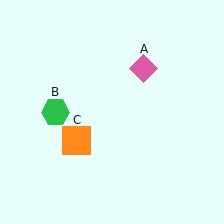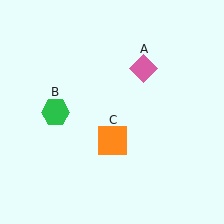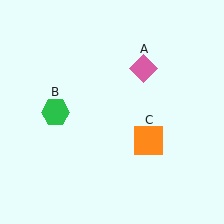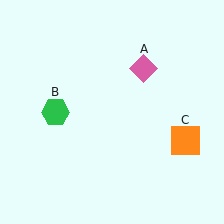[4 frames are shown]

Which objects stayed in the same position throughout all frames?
Pink diamond (object A) and green hexagon (object B) remained stationary.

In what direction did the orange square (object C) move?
The orange square (object C) moved right.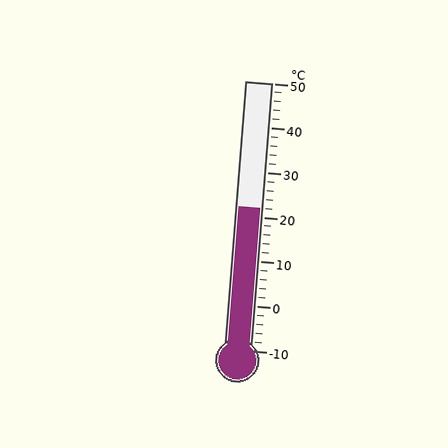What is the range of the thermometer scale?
The thermometer scale ranges from -10°C to 50°C.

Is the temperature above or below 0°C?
The temperature is above 0°C.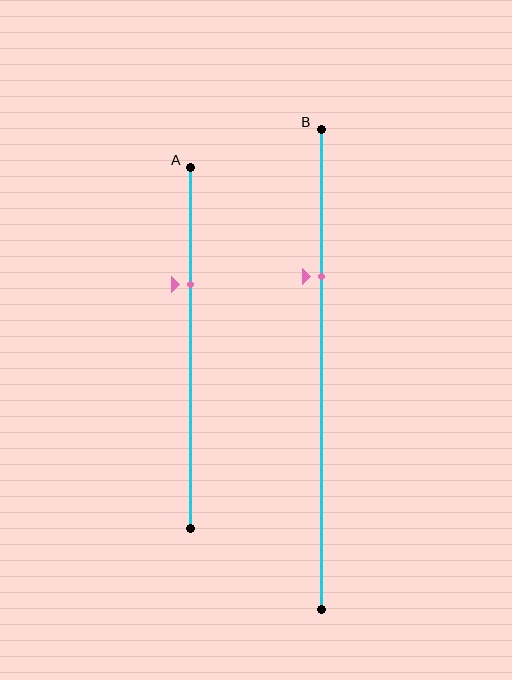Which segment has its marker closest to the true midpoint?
Segment A has its marker closest to the true midpoint.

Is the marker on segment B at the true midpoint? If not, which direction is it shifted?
No, the marker on segment B is shifted upward by about 19% of the segment length.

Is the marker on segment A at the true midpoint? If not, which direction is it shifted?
No, the marker on segment A is shifted upward by about 17% of the segment length.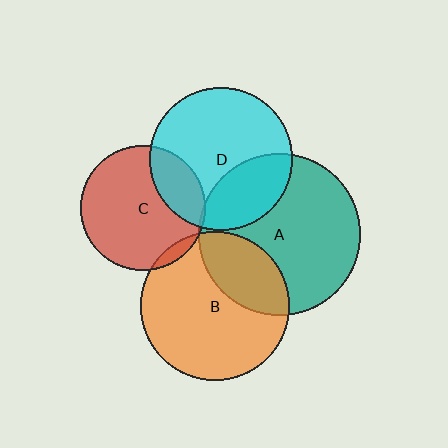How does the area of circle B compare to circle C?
Approximately 1.4 times.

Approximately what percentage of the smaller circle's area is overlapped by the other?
Approximately 30%.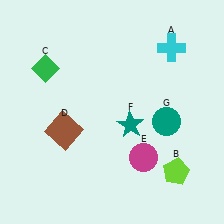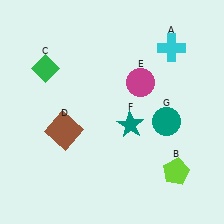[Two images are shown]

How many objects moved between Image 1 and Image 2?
1 object moved between the two images.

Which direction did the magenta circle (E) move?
The magenta circle (E) moved up.